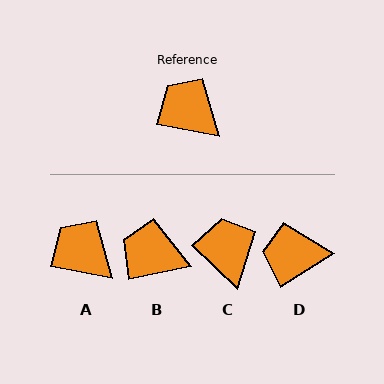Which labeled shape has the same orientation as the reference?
A.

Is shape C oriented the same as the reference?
No, it is off by about 32 degrees.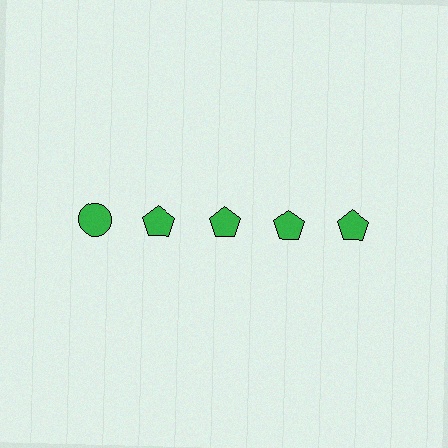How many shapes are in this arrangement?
There are 5 shapes arranged in a grid pattern.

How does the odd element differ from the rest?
It has a different shape: circle instead of pentagon.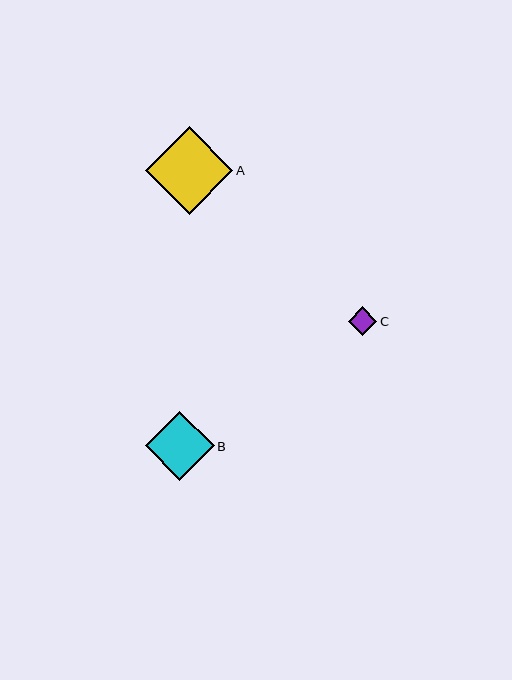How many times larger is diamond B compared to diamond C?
Diamond B is approximately 2.4 times the size of diamond C.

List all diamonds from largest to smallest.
From largest to smallest: A, B, C.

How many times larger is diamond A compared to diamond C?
Diamond A is approximately 3.1 times the size of diamond C.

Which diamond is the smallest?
Diamond C is the smallest with a size of approximately 28 pixels.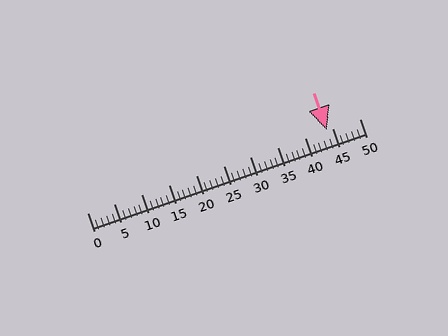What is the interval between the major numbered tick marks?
The major tick marks are spaced 5 units apart.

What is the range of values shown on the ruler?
The ruler shows values from 0 to 50.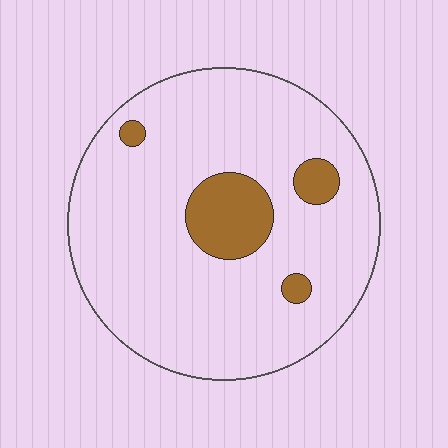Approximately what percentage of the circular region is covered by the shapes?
Approximately 10%.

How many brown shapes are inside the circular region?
4.